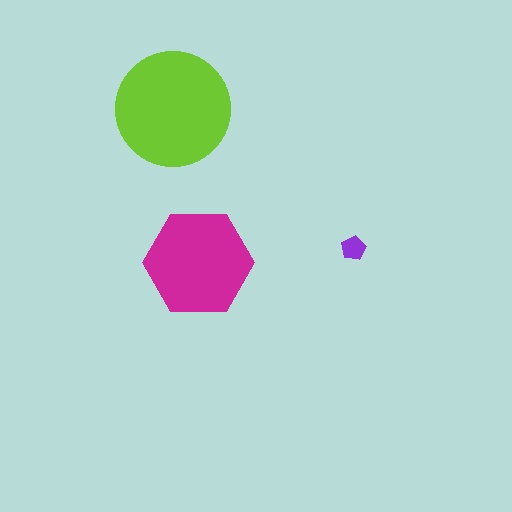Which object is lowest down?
The magenta hexagon is bottommost.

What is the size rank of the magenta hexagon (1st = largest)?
2nd.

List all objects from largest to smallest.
The lime circle, the magenta hexagon, the purple pentagon.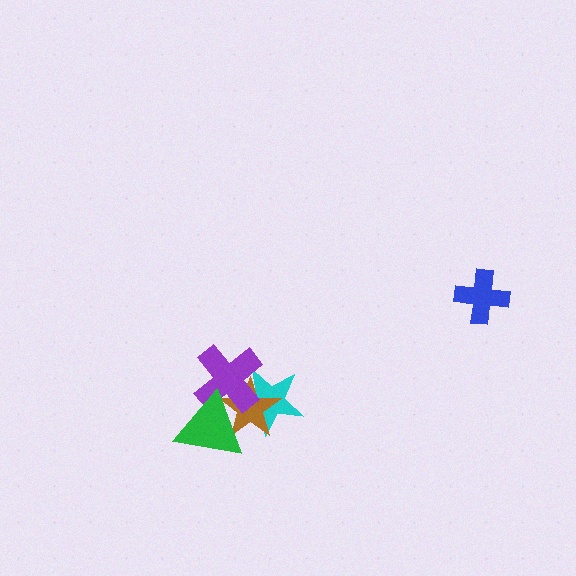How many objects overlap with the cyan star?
3 objects overlap with the cyan star.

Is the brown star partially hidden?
Yes, it is partially covered by another shape.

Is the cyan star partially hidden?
Yes, it is partially covered by another shape.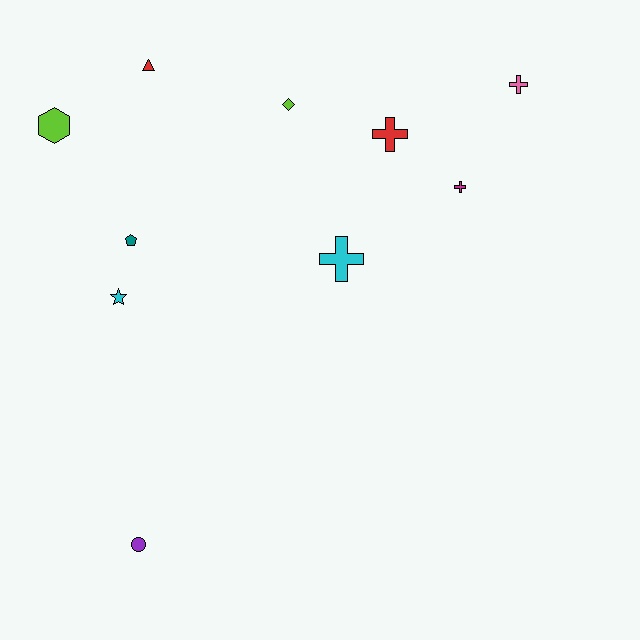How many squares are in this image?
There are no squares.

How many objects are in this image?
There are 10 objects.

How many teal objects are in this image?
There is 1 teal object.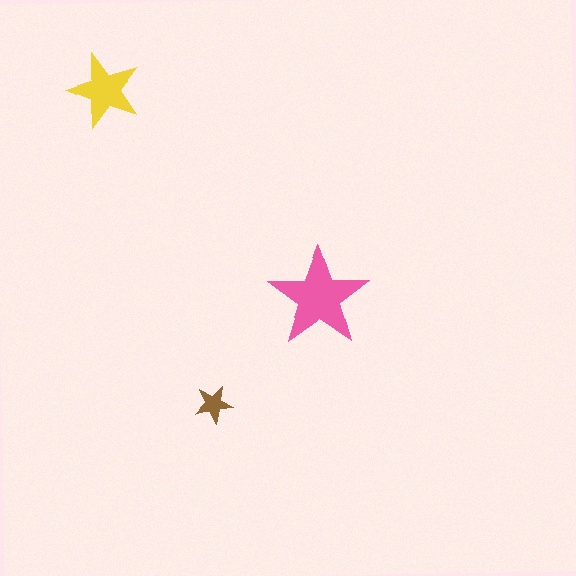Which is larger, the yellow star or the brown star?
The yellow one.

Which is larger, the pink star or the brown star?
The pink one.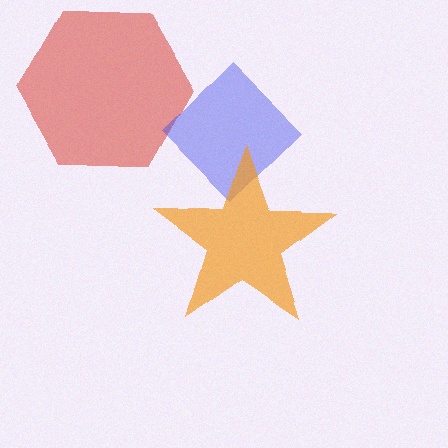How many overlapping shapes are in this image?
There are 3 overlapping shapes in the image.